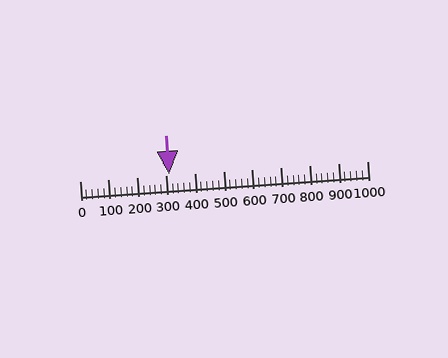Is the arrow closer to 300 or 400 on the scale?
The arrow is closer to 300.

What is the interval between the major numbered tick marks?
The major tick marks are spaced 100 units apart.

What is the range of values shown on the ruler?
The ruler shows values from 0 to 1000.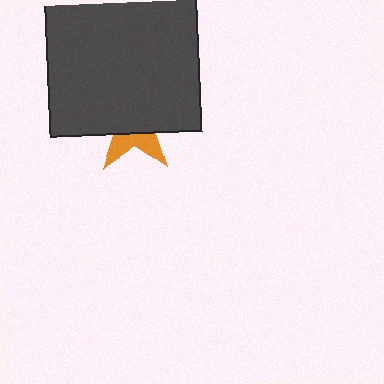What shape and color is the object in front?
The object in front is a dark gray square.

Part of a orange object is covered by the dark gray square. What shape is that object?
It is a star.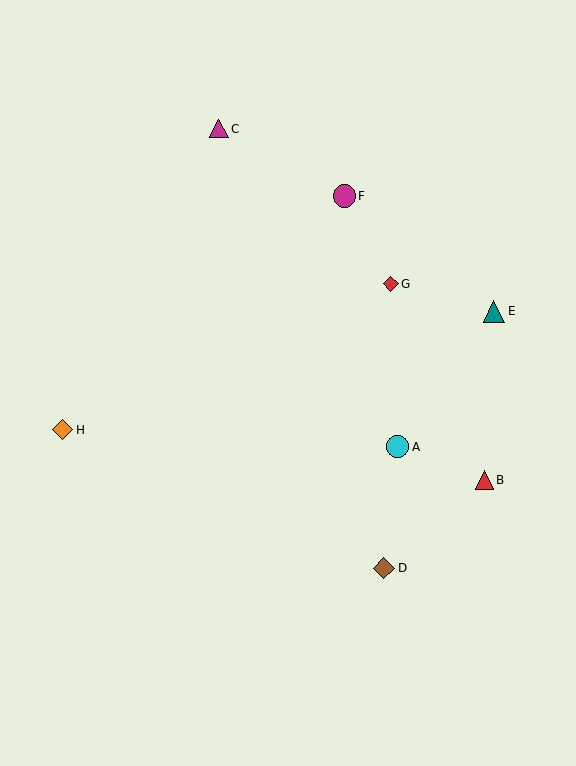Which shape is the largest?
The magenta circle (labeled F) is the largest.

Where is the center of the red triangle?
The center of the red triangle is at (484, 480).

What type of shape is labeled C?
Shape C is a magenta triangle.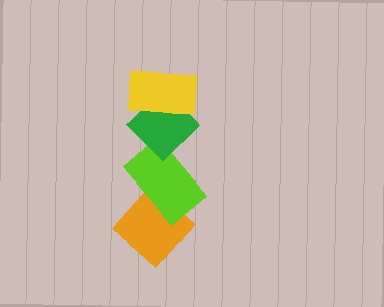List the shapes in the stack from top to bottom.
From top to bottom: the yellow rectangle, the green diamond, the lime rectangle, the orange diamond.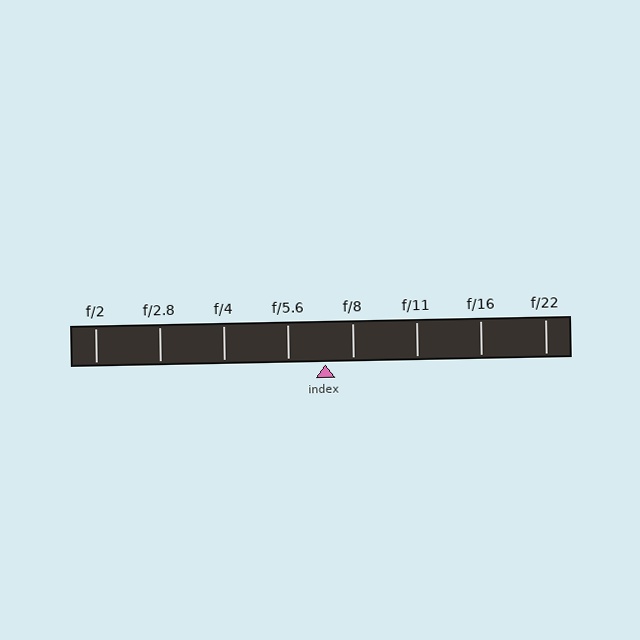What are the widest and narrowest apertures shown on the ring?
The widest aperture shown is f/2 and the narrowest is f/22.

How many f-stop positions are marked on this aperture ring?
There are 8 f-stop positions marked.